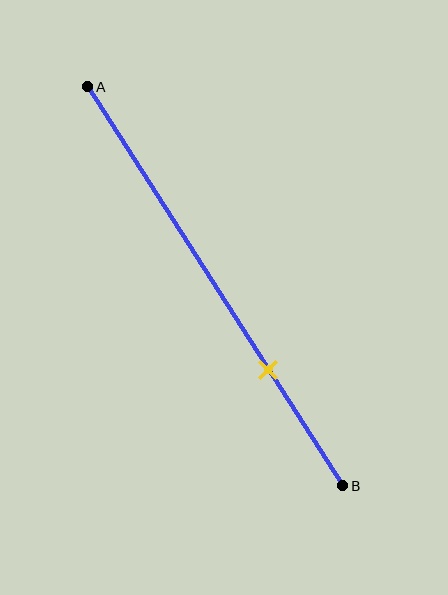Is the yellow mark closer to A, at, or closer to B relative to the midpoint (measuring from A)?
The yellow mark is closer to point B than the midpoint of segment AB.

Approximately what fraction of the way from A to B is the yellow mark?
The yellow mark is approximately 70% of the way from A to B.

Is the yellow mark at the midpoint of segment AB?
No, the mark is at about 70% from A, not at the 50% midpoint.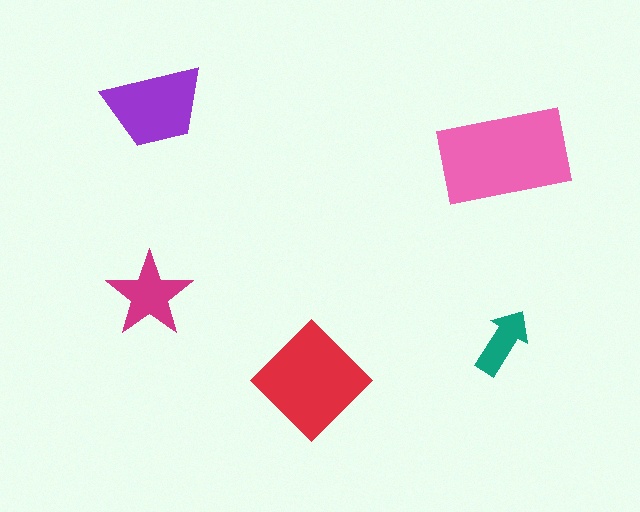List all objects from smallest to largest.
The teal arrow, the magenta star, the purple trapezoid, the red diamond, the pink rectangle.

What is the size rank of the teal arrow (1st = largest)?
5th.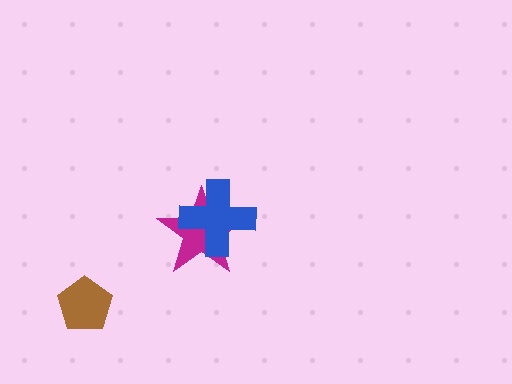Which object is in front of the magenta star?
The blue cross is in front of the magenta star.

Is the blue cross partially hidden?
No, no other shape covers it.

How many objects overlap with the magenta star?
1 object overlaps with the magenta star.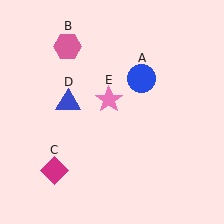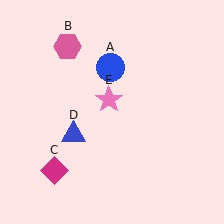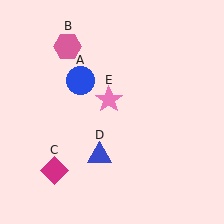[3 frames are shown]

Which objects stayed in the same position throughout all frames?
Pink hexagon (object B) and magenta diamond (object C) and pink star (object E) remained stationary.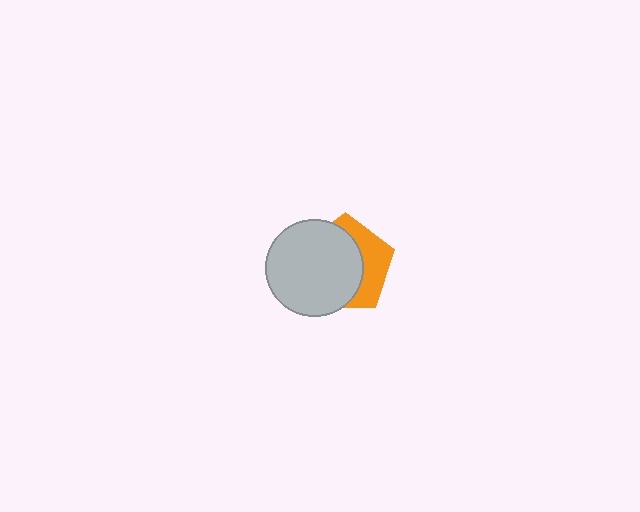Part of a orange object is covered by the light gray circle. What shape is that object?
It is a pentagon.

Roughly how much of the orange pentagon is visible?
A small part of it is visible (roughly 36%).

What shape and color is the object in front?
The object in front is a light gray circle.